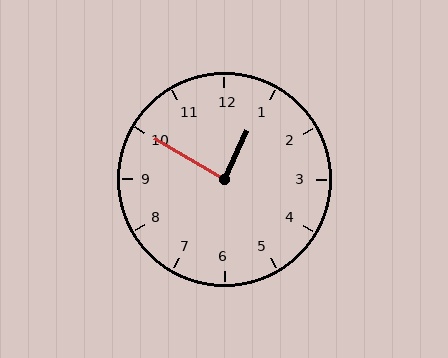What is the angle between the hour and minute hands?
Approximately 85 degrees.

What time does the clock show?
12:50.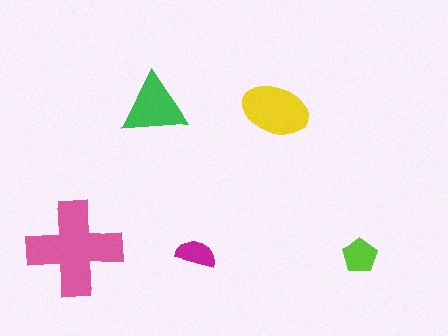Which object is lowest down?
The lime pentagon is bottommost.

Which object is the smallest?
The magenta semicircle.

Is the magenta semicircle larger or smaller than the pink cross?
Smaller.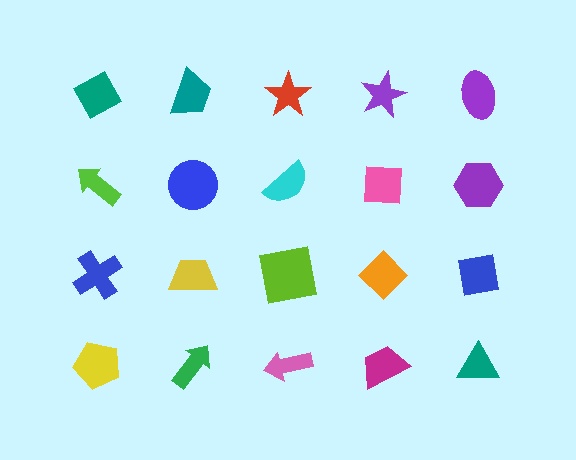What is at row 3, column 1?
A blue cross.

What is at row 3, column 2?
A yellow trapezoid.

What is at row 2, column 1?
A lime arrow.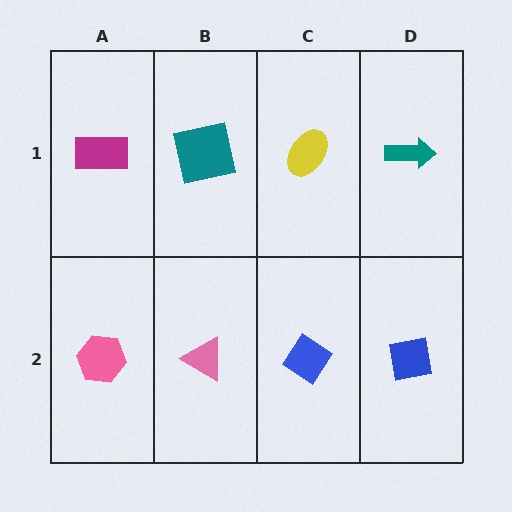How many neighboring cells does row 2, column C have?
3.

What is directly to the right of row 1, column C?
A teal arrow.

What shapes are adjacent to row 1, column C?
A blue diamond (row 2, column C), a teal square (row 1, column B), a teal arrow (row 1, column D).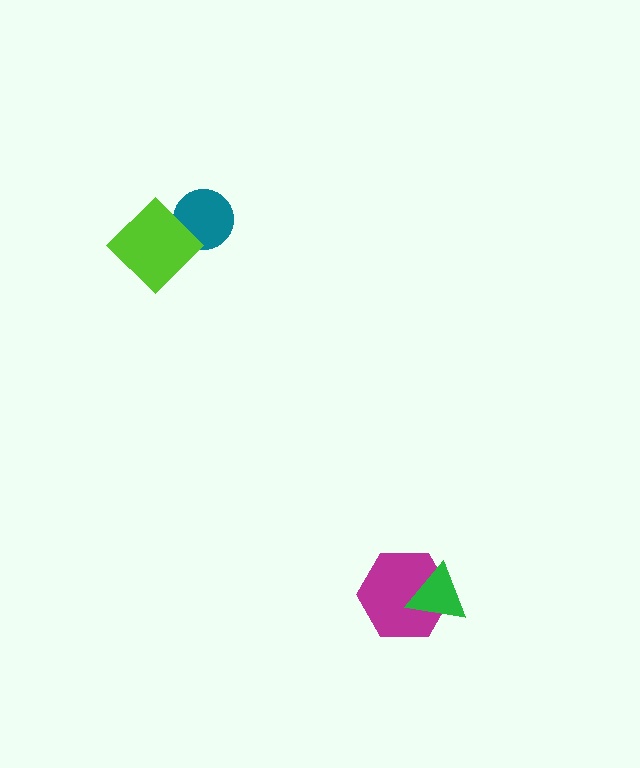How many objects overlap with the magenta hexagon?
1 object overlaps with the magenta hexagon.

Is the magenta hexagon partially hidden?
Yes, it is partially covered by another shape.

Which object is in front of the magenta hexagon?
The green triangle is in front of the magenta hexagon.